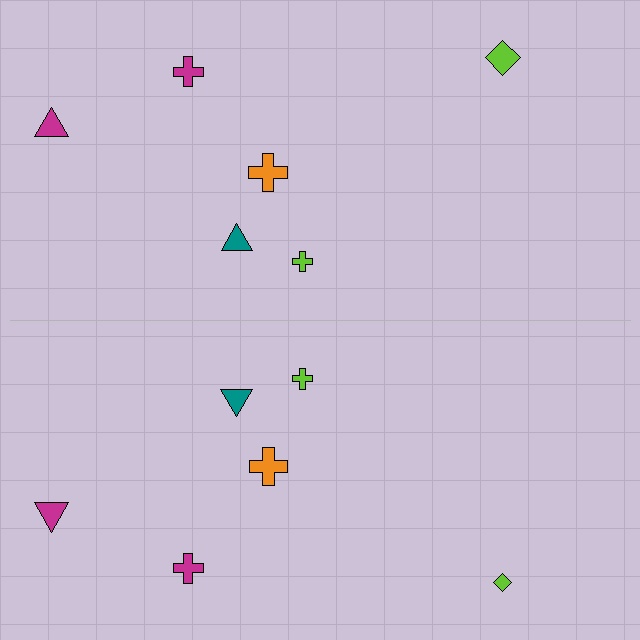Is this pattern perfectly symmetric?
No, the pattern is not perfectly symmetric. The lime diamond on the bottom side has a different size than its mirror counterpart.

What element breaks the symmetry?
The lime diamond on the bottom side has a different size than its mirror counterpart.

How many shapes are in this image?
There are 12 shapes in this image.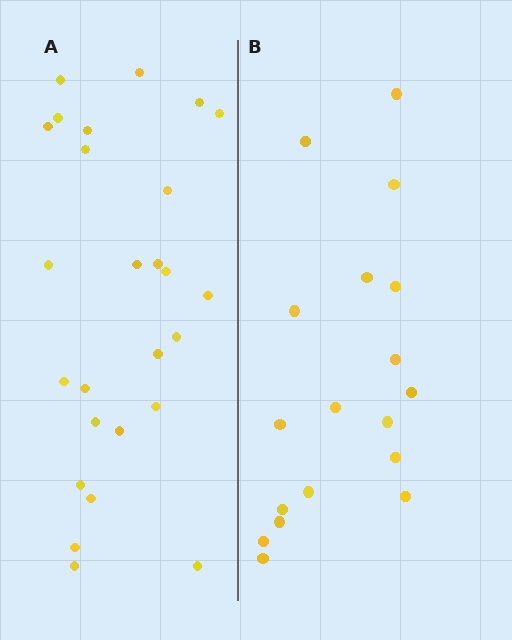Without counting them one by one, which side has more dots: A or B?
Region A (the left region) has more dots.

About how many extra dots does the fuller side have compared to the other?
Region A has roughly 8 or so more dots than region B.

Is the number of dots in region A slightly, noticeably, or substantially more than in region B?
Region A has noticeably more, but not dramatically so. The ratio is roughly 1.4 to 1.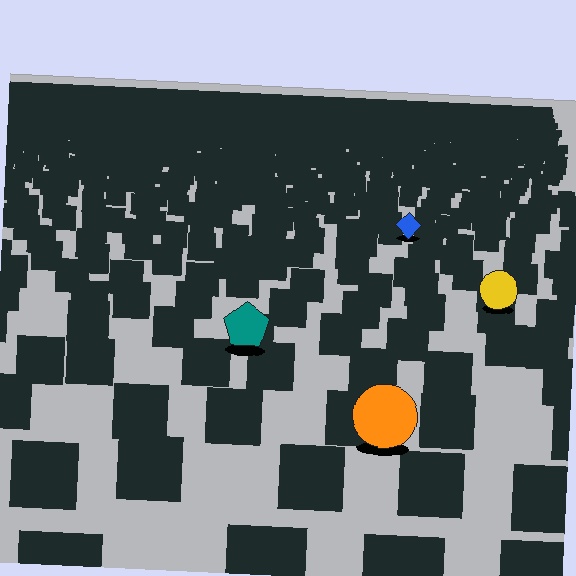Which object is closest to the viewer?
The orange circle is closest. The texture marks near it are larger and more spread out.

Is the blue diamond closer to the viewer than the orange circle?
No. The orange circle is closer — you can tell from the texture gradient: the ground texture is coarser near it.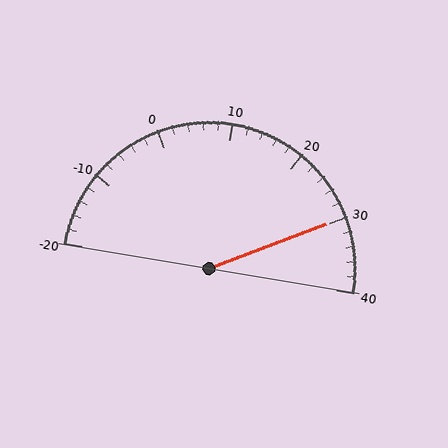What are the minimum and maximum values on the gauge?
The gauge ranges from -20 to 40.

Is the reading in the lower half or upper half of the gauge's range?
The reading is in the upper half of the range (-20 to 40).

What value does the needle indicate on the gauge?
The needle indicates approximately 30.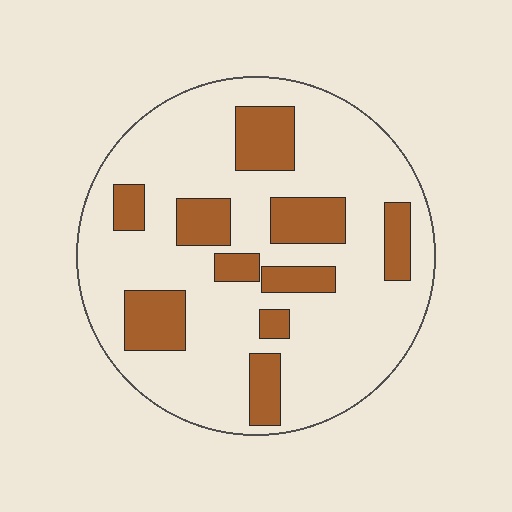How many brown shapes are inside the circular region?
10.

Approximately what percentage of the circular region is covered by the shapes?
Approximately 25%.